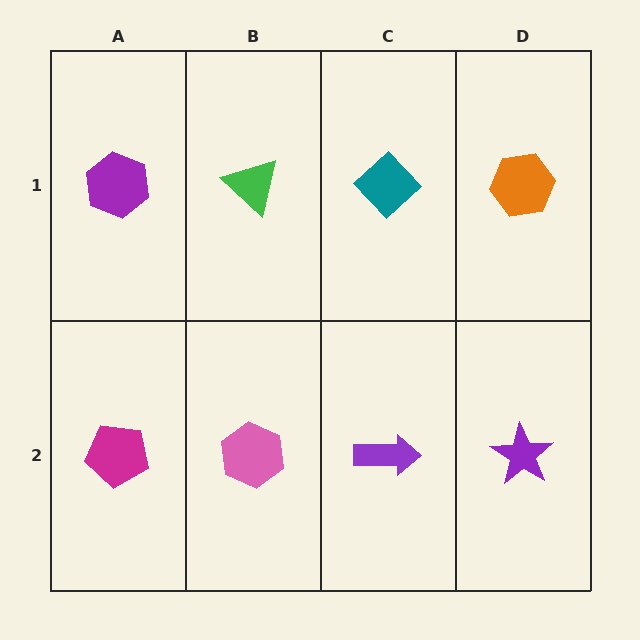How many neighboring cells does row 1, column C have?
3.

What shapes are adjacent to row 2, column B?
A green triangle (row 1, column B), a magenta pentagon (row 2, column A), a purple arrow (row 2, column C).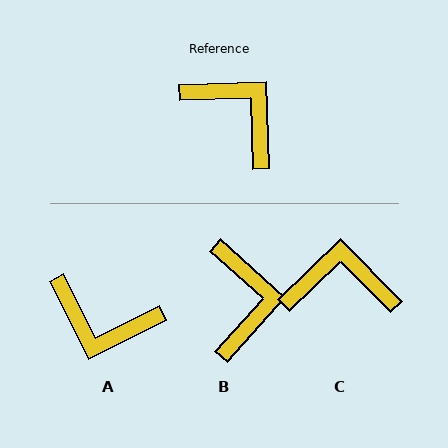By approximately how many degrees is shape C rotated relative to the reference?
Approximately 42 degrees counter-clockwise.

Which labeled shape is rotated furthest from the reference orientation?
A, about 155 degrees away.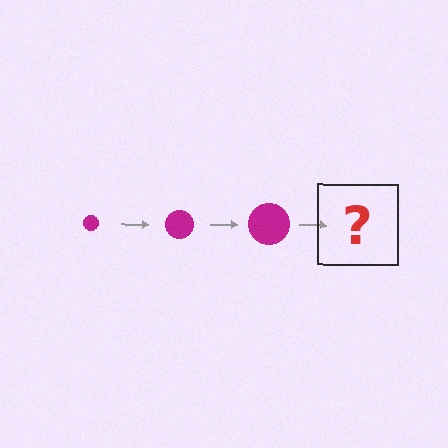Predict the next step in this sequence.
The next step is a magenta circle, larger than the previous one.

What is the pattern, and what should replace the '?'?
The pattern is that the circle gets progressively larger each step. The '?' should be a magenta circle, larger than the previous one.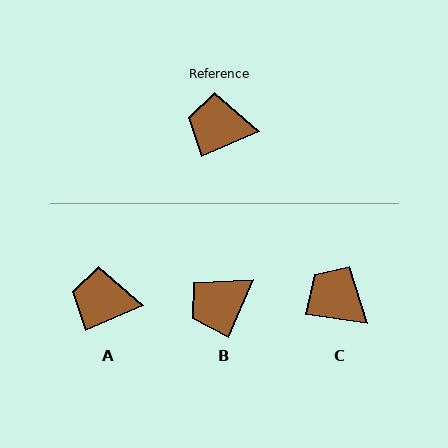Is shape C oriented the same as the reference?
No, it is off by about 32 degrees.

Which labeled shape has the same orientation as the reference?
A.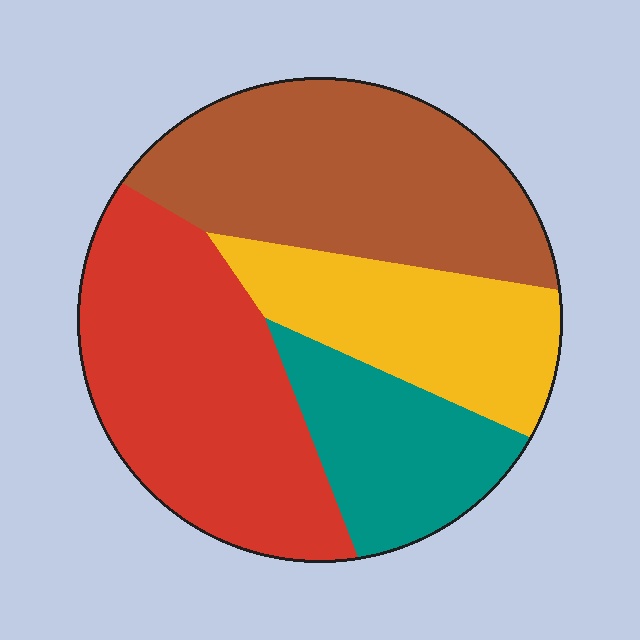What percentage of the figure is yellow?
Yellow takes up about one fifth (1/5) of the figure.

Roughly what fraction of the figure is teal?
Teal takes up about one sixth (1/6) of the figure.